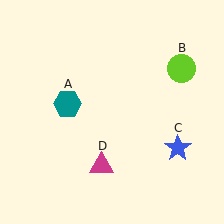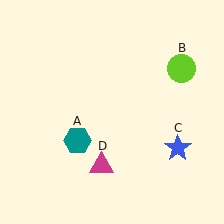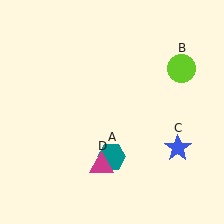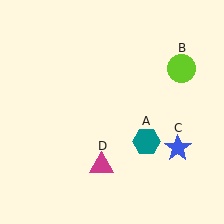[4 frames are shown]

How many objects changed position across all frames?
1 object changed position: teal hexagon (object A).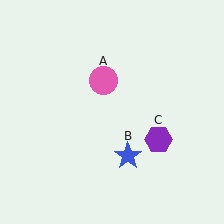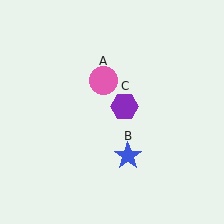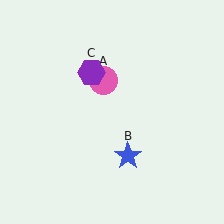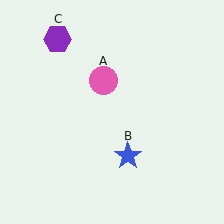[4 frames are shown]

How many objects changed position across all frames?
1 object changed position: purple hexagon (object C).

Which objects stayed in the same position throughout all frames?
Pink circle (object A) and blue star (object B) remained stationary.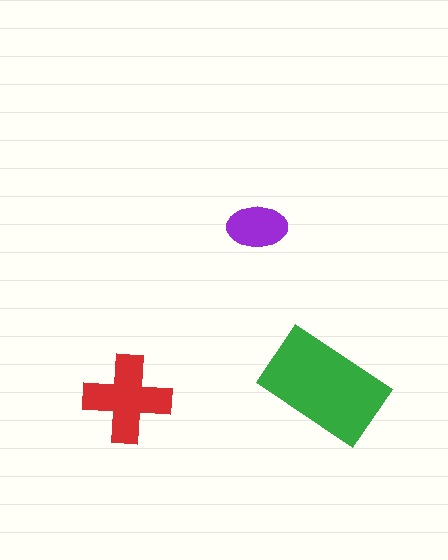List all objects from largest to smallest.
The green rectangle, the red cross, the purple ellipse.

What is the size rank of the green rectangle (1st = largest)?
1st.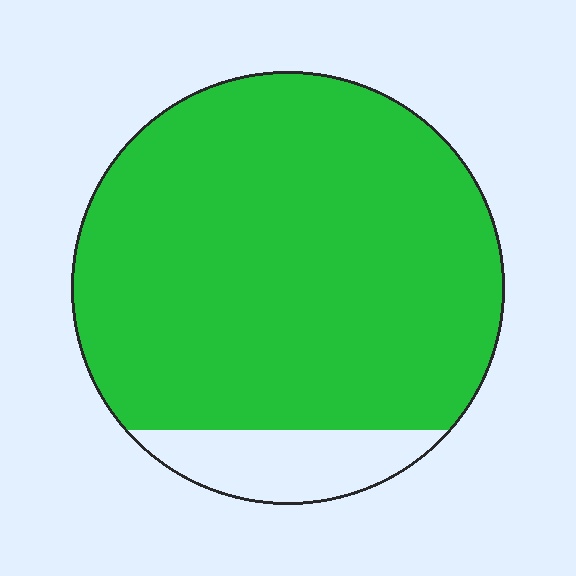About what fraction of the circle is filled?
About seven eighths (7/8).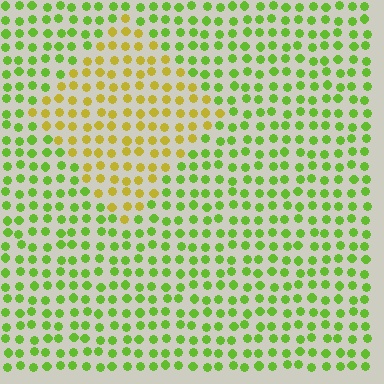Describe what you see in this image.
The image is filled with small lime elements in a uniform arrangement. A diamond-shaped region is visible where the elements are tinted to a slightly different hue, forming a subtle color boundary.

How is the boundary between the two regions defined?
The boundary is defined purely by a slight shift in hue (about 43 degrees). Spacing, size, and orientation are identical on both sides.